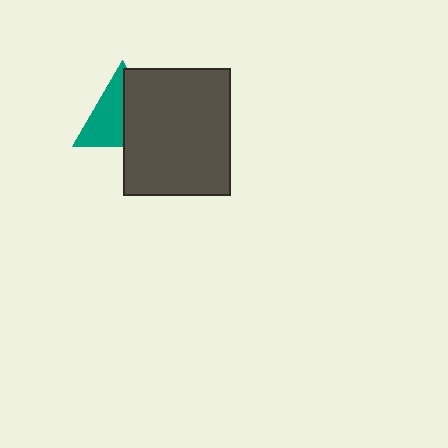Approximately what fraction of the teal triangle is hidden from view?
Roughly 48% of the teal triangle is hidden behind the dark gray rectangle.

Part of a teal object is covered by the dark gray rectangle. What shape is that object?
It is a triangle.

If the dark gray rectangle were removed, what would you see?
You would see the complete teal triangle.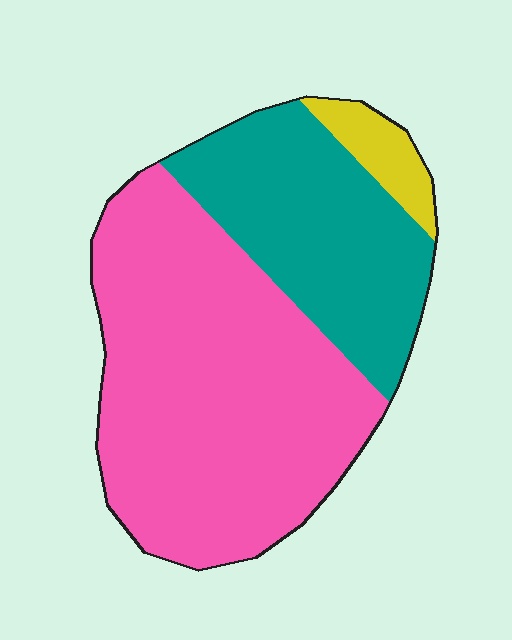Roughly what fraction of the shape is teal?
Teal covers 32% of the shape.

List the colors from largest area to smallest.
From largest to smallest: pink, teal, yellow.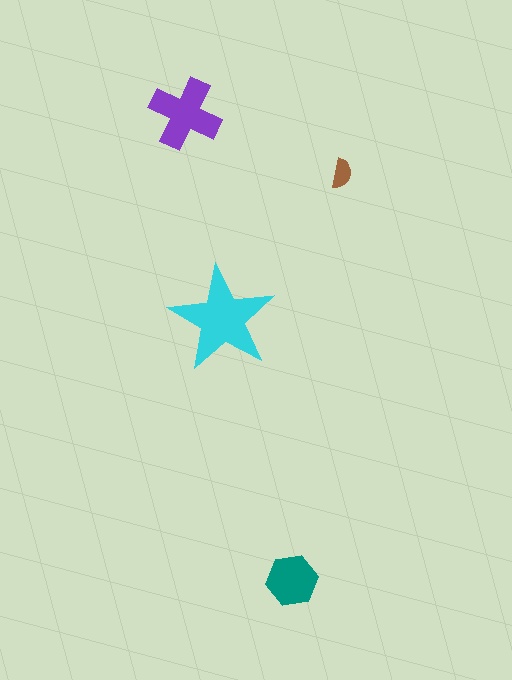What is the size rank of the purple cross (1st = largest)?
2nd.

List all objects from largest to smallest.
The cyan star, the purple cross, the teal hexagon, the brown semicircle.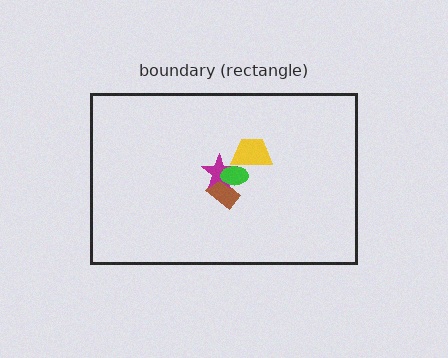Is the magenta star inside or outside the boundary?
Inside.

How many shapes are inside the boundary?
4 inside, 0 outside.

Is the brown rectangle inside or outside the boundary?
Inside.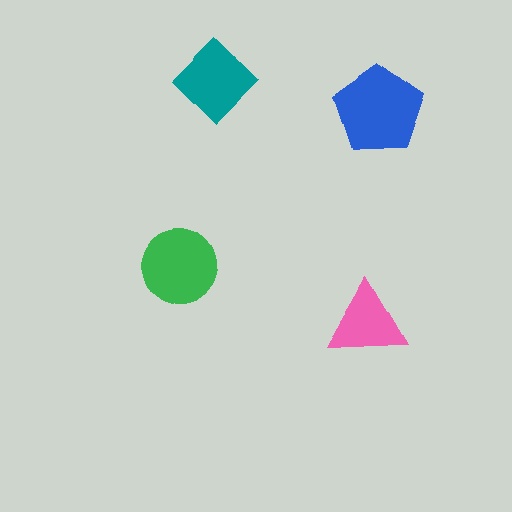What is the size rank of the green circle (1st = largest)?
2nd.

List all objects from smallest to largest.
The pink triangle, the teal diamond, the green circle, the blue pentagon.